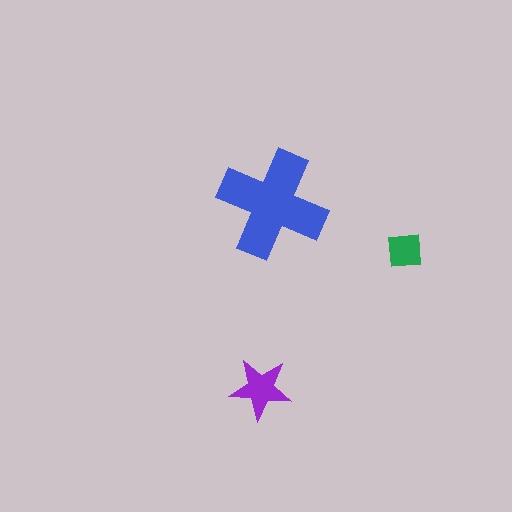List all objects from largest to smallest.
The blue cross, the purple star, the green square.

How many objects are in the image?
There are 3 objects in the image.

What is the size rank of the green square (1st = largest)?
3rd.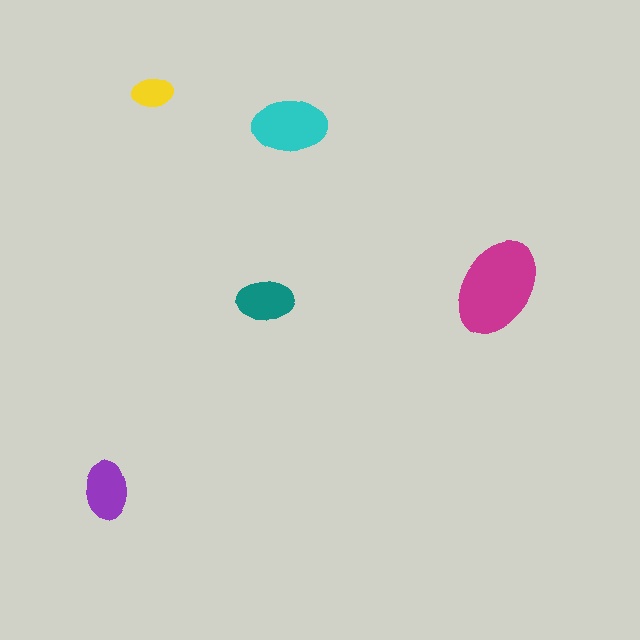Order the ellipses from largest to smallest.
the magenta one, the cyan one, the purple one, the teal one, the yellow one.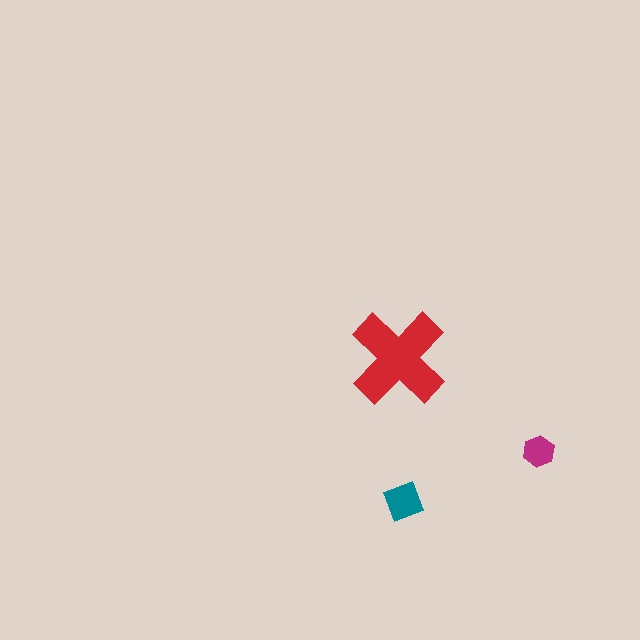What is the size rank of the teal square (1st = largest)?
2nd.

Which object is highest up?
The red cross is topmost.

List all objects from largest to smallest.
The red cross, the teal square, the magenta hexagon.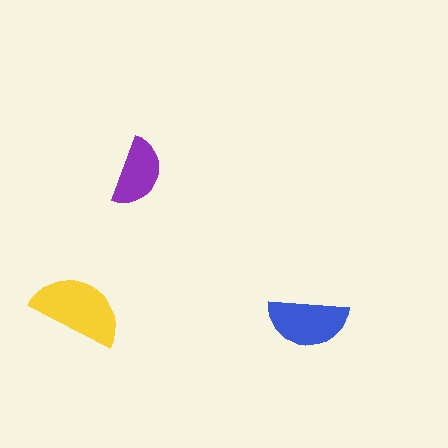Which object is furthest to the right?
The blue semicircle is rightmost.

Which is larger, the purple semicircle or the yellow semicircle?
The yellow one.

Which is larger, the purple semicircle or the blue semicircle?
The blue one.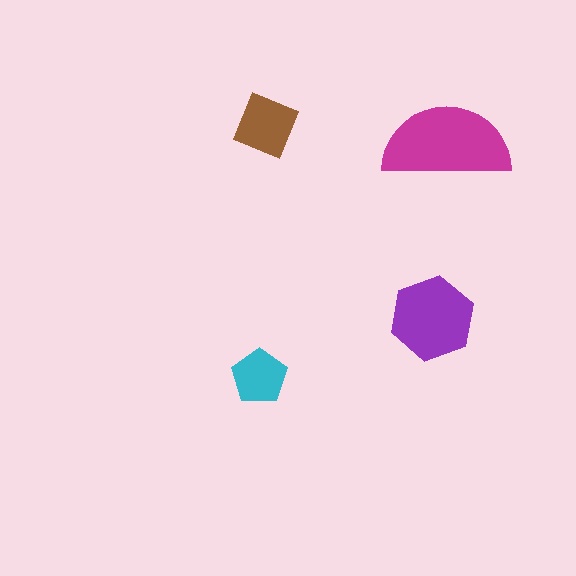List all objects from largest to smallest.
The magenta semicircle, the purple hexagon, the brown diamond, the cyan pentagon.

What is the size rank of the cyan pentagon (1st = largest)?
4th.